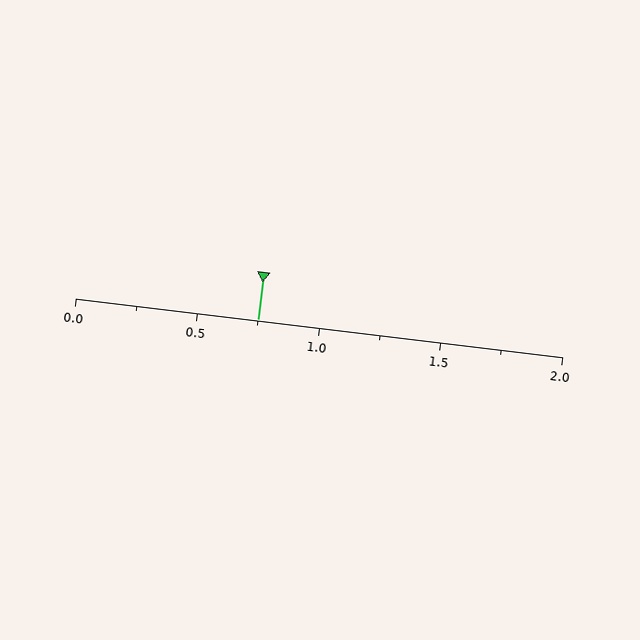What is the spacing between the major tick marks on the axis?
The major ticks are spaced 0.5 apart.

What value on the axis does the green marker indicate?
The marker indicates approximately 0.75.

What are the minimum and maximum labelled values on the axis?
The axis runs from 0.0 to 2.0.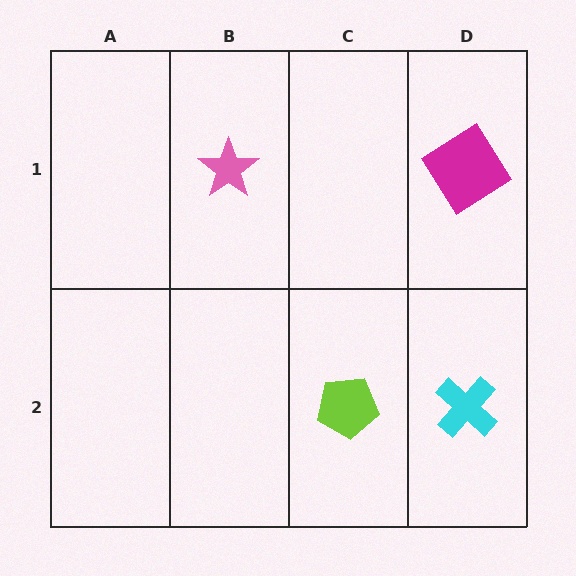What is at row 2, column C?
A lime pentagon.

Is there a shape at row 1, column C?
No, that cell is empty.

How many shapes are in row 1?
2 shapes.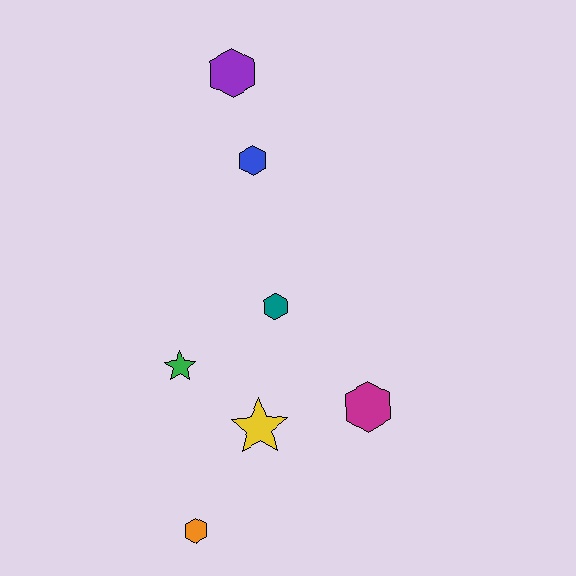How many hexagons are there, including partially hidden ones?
There are 5 hexagons.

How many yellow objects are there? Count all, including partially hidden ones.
There is 1 yellow object.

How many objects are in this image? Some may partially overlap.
There are 7 objects.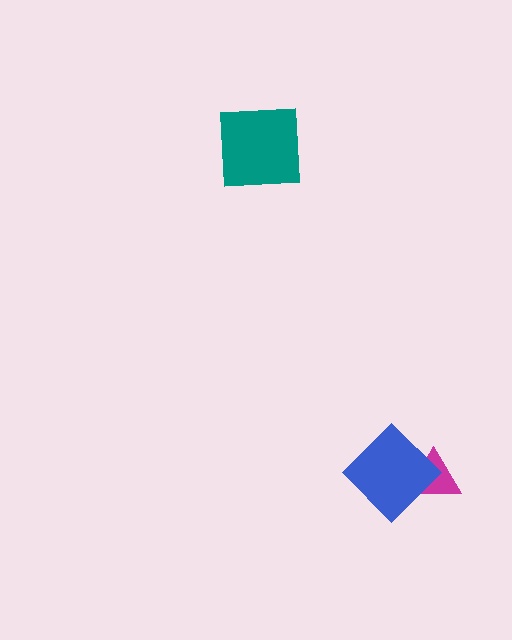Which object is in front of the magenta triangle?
The blue diamond is in front of the magenta triangle.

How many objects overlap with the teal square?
0 objects overlap with the teal square.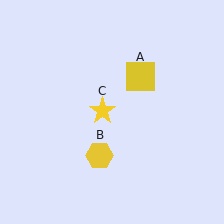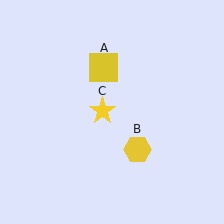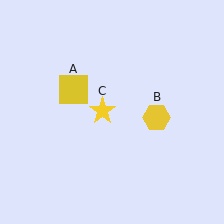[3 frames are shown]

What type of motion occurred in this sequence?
The yellow square (object A), yellow hexagon (object B) rotated counterclockwise around the center of the scene.